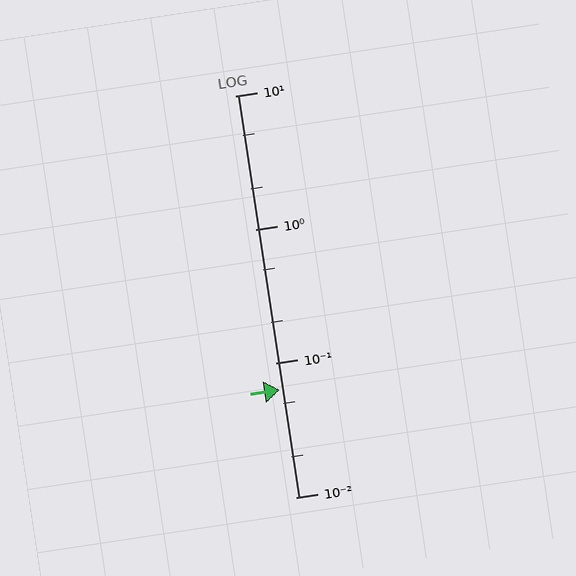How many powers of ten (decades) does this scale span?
The scale spans 3 decades, from 0.01 to 10.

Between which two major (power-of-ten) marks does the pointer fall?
The pointer is between 0.01 and 0.1.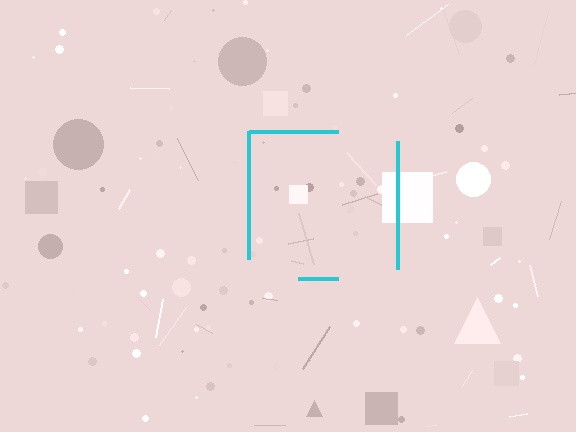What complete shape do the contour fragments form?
The contour fragments form a square.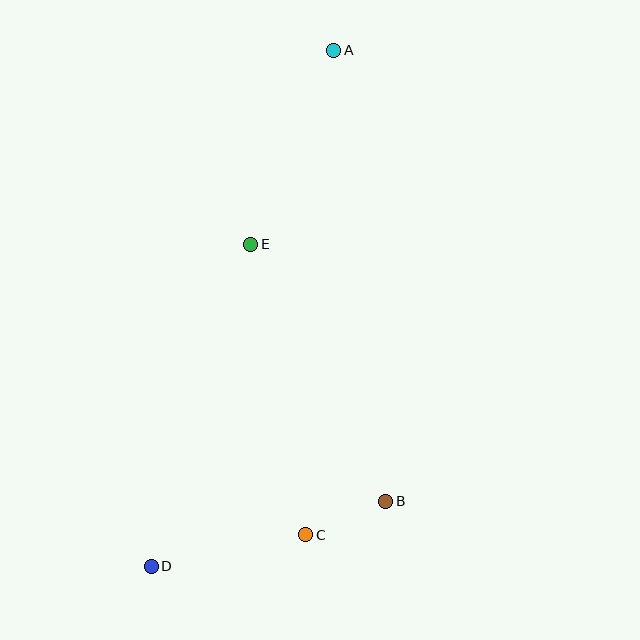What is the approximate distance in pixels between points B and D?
The distance between B and D is approximately 243 pixels.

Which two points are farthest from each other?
Points A and D are farthest from each other.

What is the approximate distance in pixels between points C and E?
The distance between C and E is approximately 295 pixels.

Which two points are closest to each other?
Points B and C are closest to each other.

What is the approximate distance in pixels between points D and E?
The distance between D and E is approximately 337 pixels.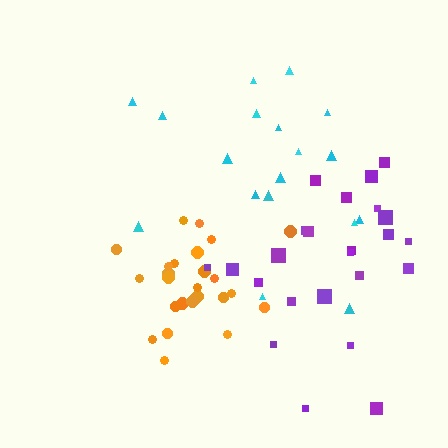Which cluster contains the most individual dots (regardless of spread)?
Orange (25).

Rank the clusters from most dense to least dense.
orange, purple, cyan.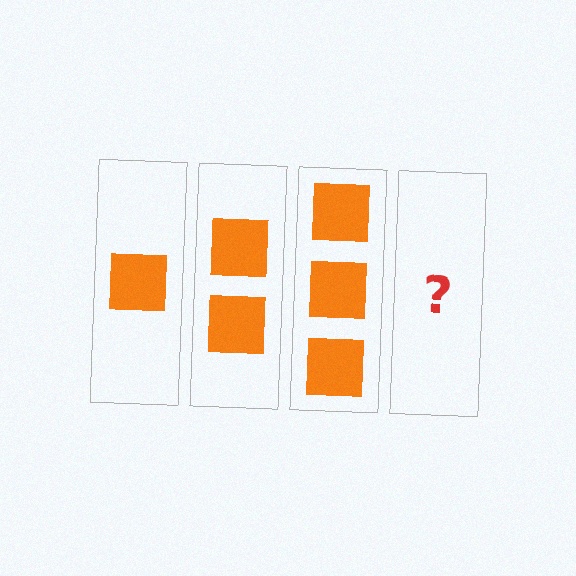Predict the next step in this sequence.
The next step is 4 squares.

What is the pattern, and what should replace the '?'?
The pattern is that each step adds one more square. The '?' should be 4 squares.